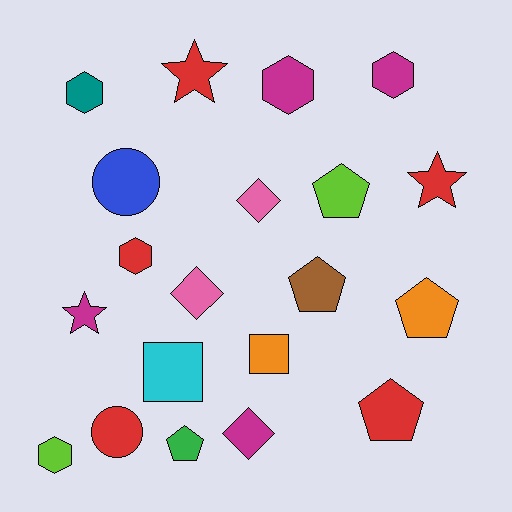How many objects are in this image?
There are 20 objects.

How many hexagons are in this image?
There are 5 hexagons.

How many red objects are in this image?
There are 5 red objects.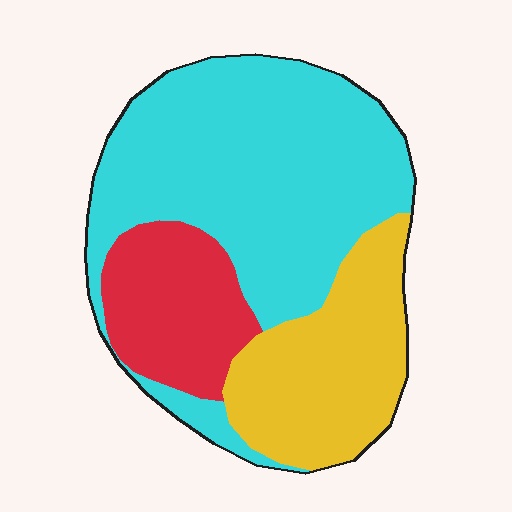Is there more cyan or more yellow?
Cyan.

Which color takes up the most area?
Cyan, at roughly 55%.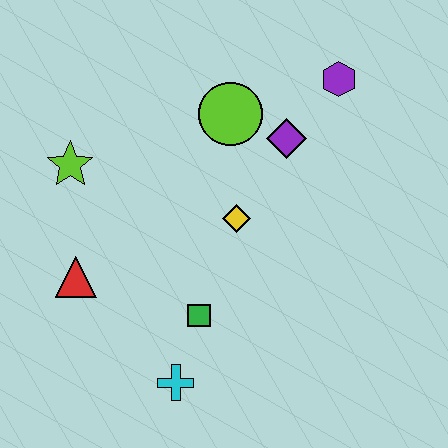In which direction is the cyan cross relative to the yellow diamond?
The cyan cross is below the yellow diamond.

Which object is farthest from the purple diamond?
The cyan cross is farthest from the purple diamond.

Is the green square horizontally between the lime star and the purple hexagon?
Yes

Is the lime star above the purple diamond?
No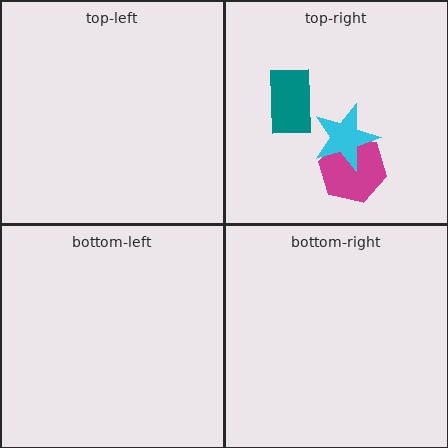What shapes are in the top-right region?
The magenta hexagon, the cyan star, the teal rectangle.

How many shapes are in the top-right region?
3.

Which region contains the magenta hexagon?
The top-right region.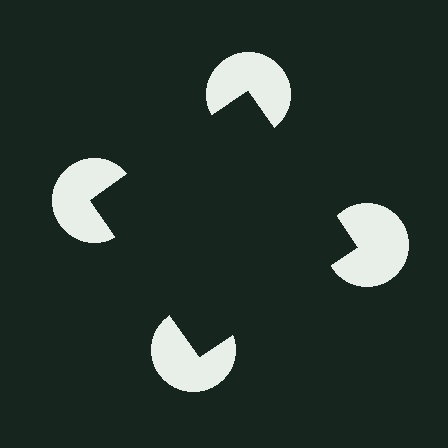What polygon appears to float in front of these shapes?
An illusory square — its edges are inferred from the aligned wedge cuts in the pac-man discs, not physically drawn.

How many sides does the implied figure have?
4 sides.